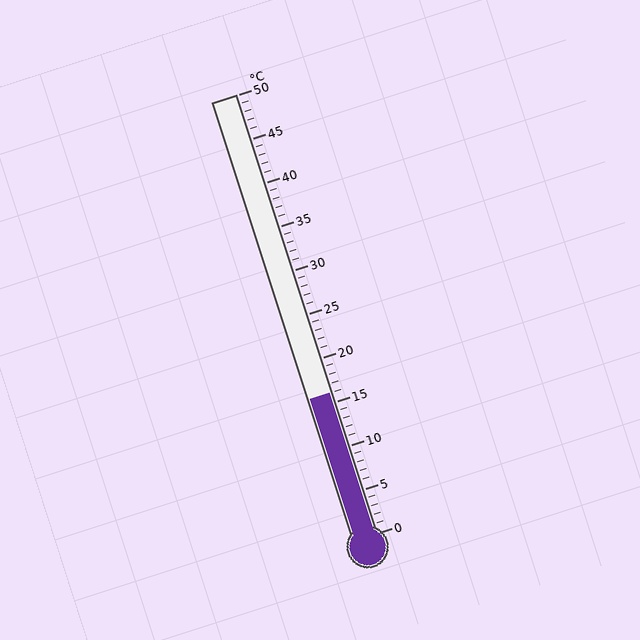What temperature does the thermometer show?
The thermometer shows approximately 16°C.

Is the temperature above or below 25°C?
The temperature is below 25°C.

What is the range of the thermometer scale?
The thermometer scale ranges from 0°C to 50°C.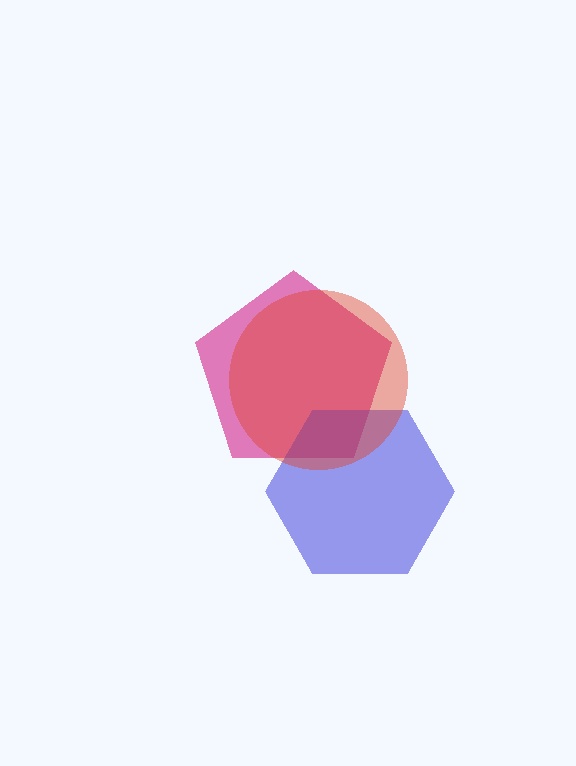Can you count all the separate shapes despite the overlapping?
Yes, there are 3 separate shapes.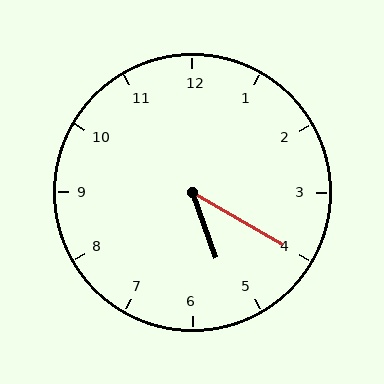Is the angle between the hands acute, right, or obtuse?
It is acute.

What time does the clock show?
5:20.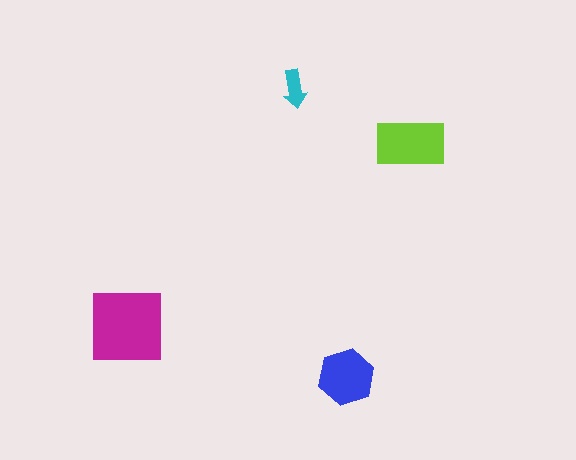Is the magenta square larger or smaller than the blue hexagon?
Larger.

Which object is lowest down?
The blue hexagon is bottommost.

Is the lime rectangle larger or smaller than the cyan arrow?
Larger.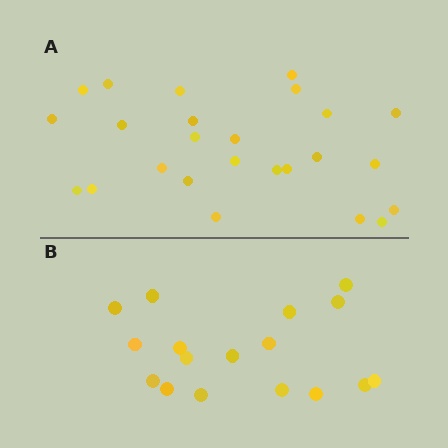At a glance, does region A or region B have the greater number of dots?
Region A (the top region) has more dots.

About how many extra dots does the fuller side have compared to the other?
Region A has roughly 8 or so more dots than region B.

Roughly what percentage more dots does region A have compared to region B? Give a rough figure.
About 45% more.